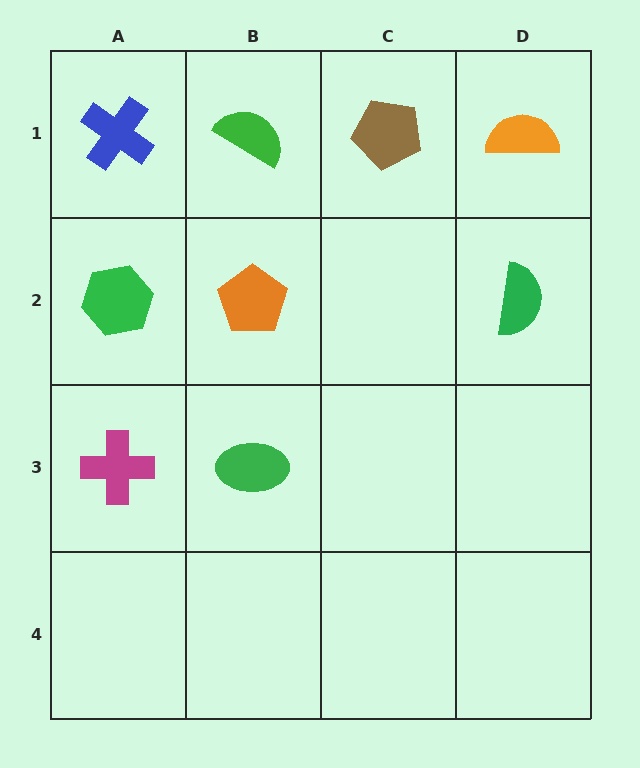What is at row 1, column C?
A brown pentagon.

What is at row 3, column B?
A green ellipse.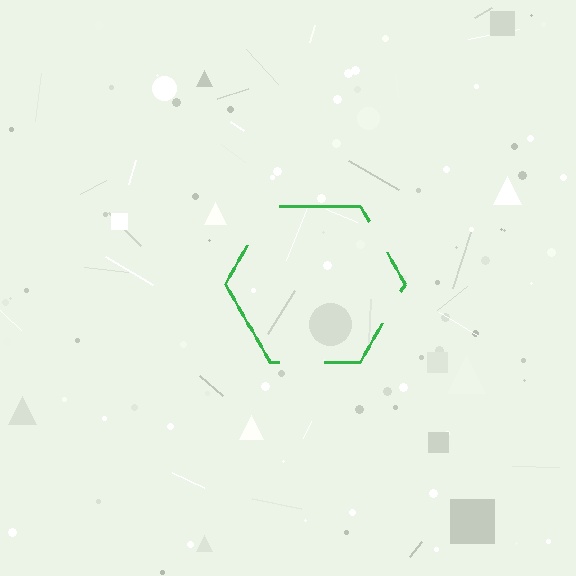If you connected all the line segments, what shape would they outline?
They would outline a hexagon.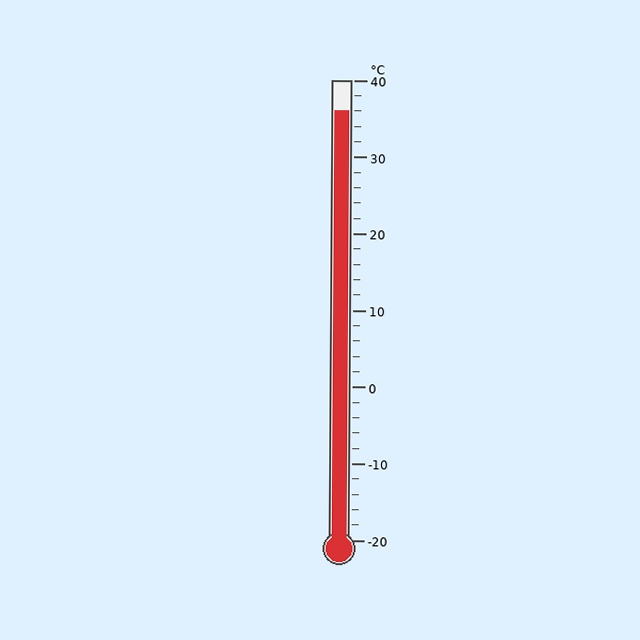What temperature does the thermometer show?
The thermometer shows approximately 36°C.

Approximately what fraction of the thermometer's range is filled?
The thermometer is filled to approximately 95% of its range.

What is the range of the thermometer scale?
The thermometer scale ranges from -20°C to 40°C.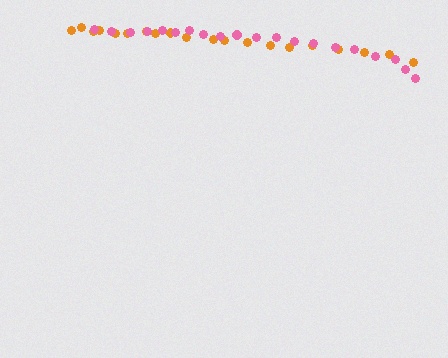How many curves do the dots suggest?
There are 2 distinct paths.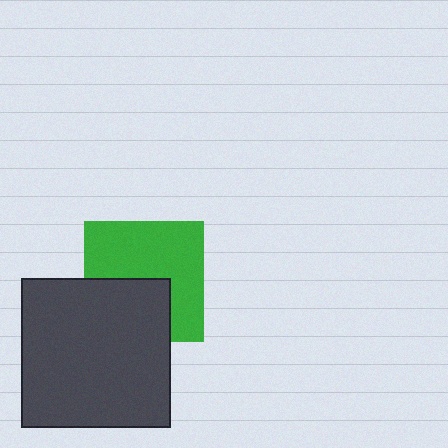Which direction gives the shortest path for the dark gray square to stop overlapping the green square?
Moving down gives the shortest separation.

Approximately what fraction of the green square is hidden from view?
Roughly 39% of the green square is hidden behind the dark gray square.